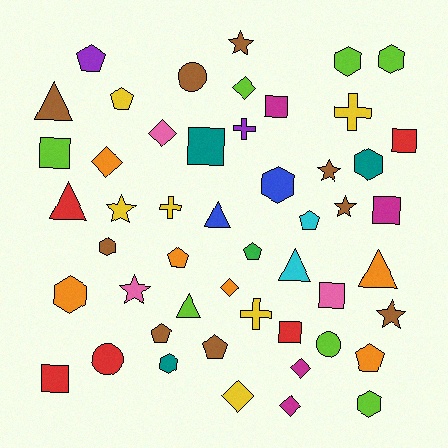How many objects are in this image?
There are 50 objects.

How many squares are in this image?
There are 8 squares.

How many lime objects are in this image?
There are 7 lime objects.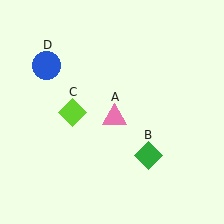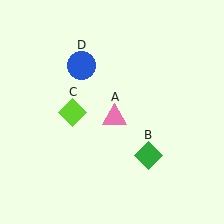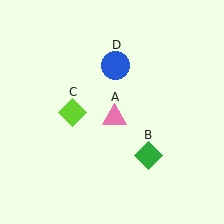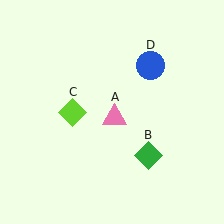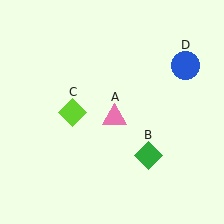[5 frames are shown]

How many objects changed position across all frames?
1 object changed position: blue circle (object D).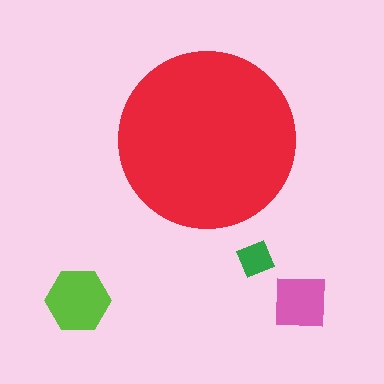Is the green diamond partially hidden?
No, the green diamond is fully visible.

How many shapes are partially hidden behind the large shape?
0 shapes are partially hidden.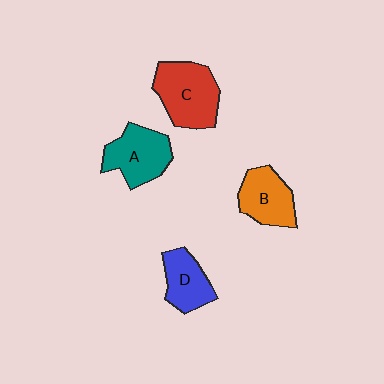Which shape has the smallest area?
Shape D (blue).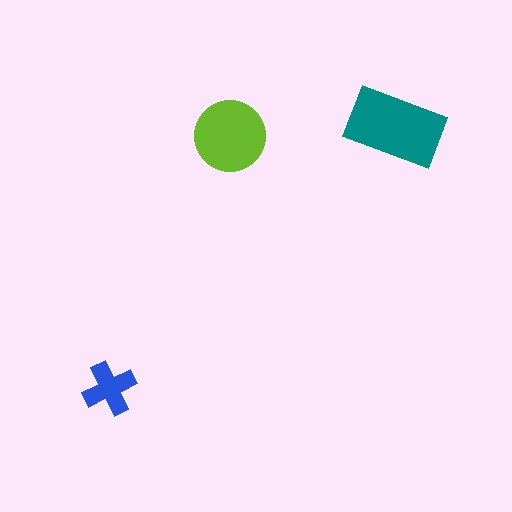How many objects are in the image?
There are 3 objects in the image.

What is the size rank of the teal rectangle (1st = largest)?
1st.